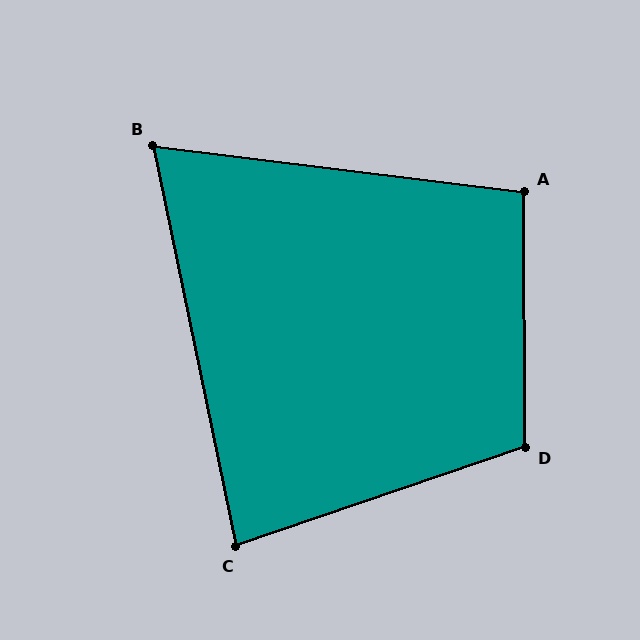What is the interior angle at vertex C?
Approximately 83 degrees (acute).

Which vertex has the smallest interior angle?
B, at approximately 71 degrees.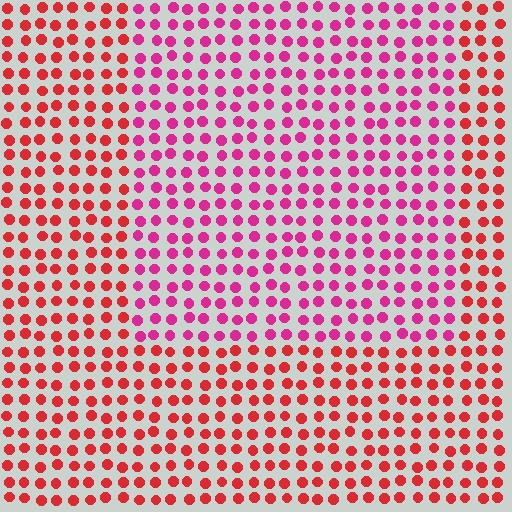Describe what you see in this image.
The image is filled with small red elements in a uniform arrangement. A rectangle-shaped region is visible where the elements are tinted to a slightly different hue, forming a subtle color boundary.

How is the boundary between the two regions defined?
The boundary is defined purely by a slight shift in hue (about 34 degrees). Spacing, size, and orientation are identical on both sides.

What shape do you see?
I see a rectangle.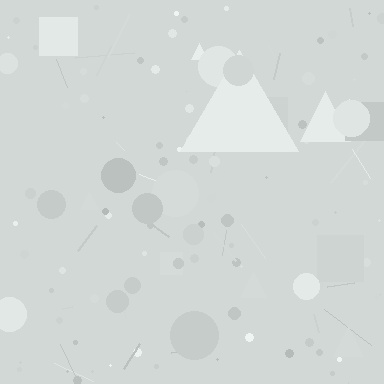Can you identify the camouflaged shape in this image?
The camouflaged shape is a triangle.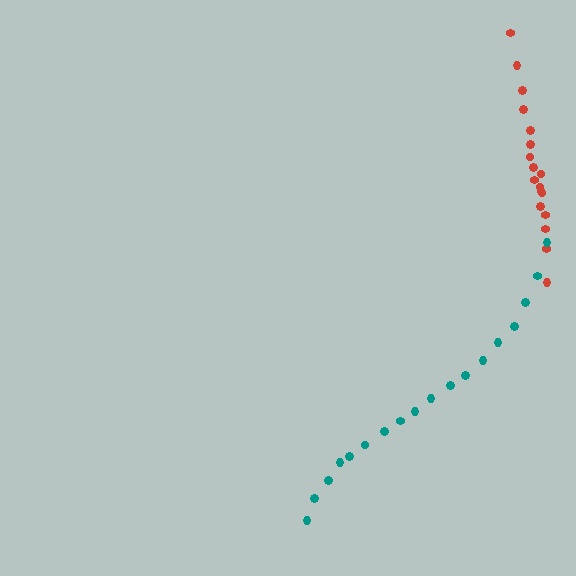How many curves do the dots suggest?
There are 2 distinct paths.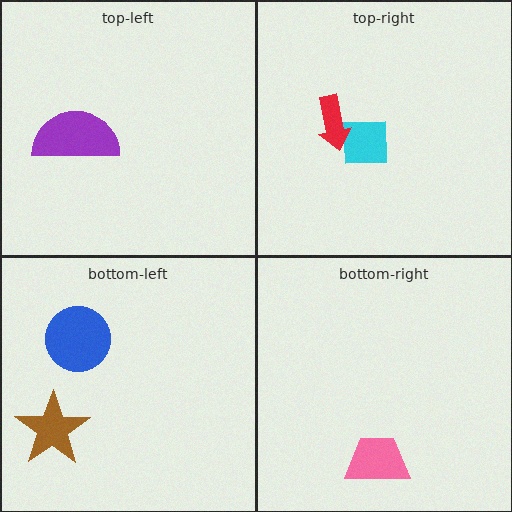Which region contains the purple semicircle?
The top-left region.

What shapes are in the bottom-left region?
The brown star, the blue circle.